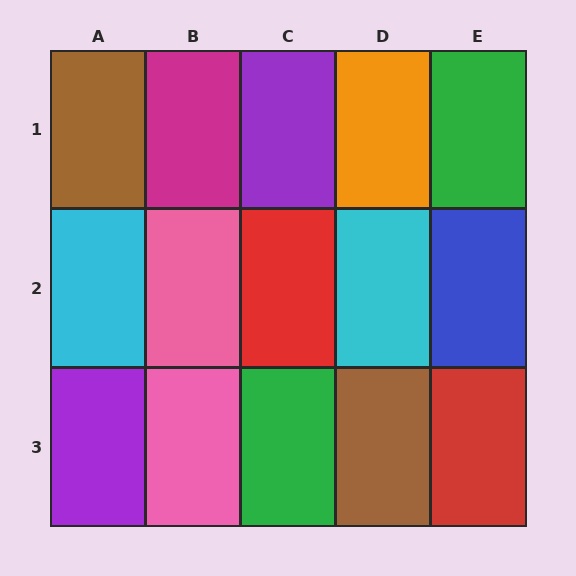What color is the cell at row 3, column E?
Red.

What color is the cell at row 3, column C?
Green.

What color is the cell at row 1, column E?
Green.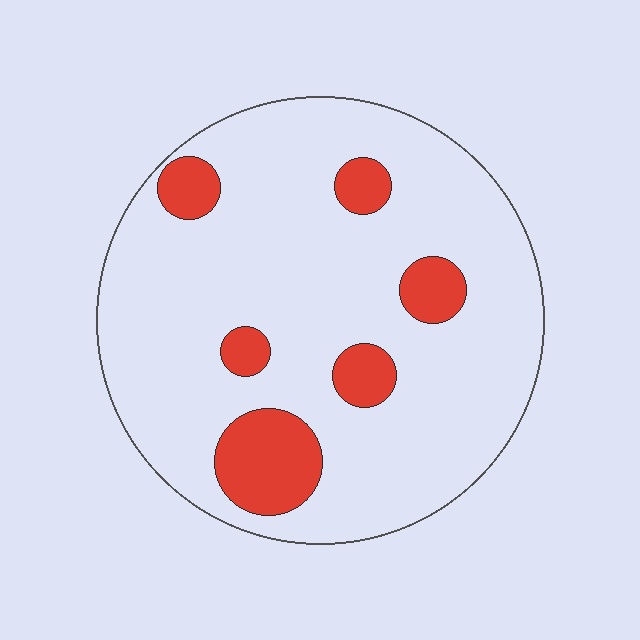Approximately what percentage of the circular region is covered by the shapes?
Approximately 15%.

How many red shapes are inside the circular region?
6.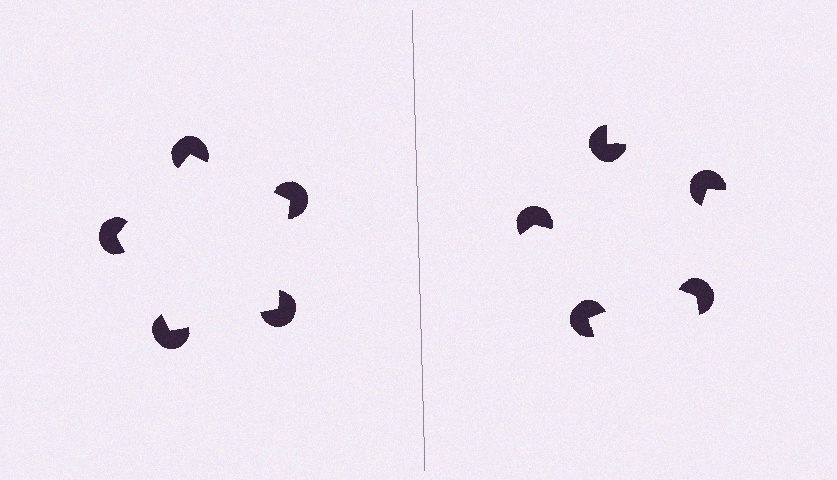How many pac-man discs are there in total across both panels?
10 — 5 on each side.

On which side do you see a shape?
An illusory pentagon appears on the left side. On the right side the wedge cuts are rotated, so no coherent shape forms.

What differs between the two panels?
The pac-man discs are positioned identically on both sides; only the wedge orientations differ. On the left they align to a pentagon; on the right they are misaligned.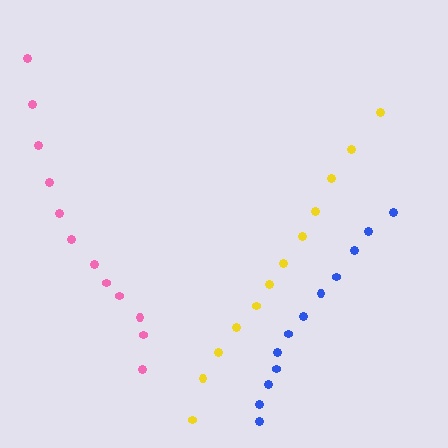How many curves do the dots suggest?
There are 3 distinct paths.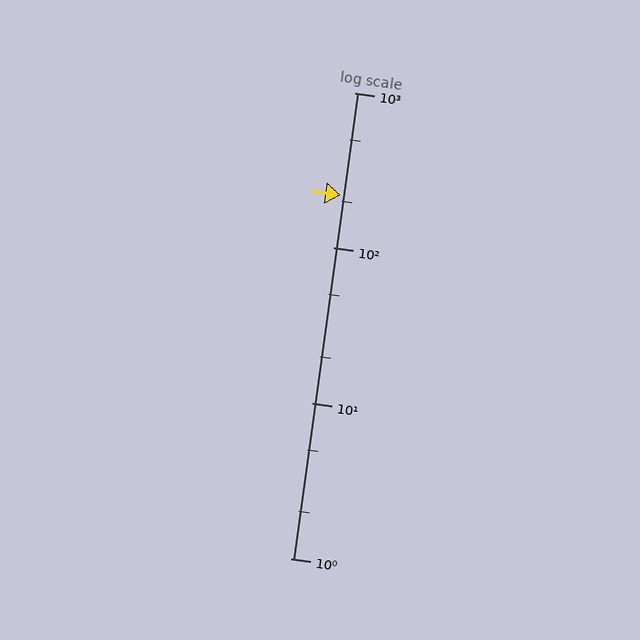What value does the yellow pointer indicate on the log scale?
The pointer indicates approximately 220.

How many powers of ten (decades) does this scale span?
The scale spans 3 decades, from 1 to 1000.